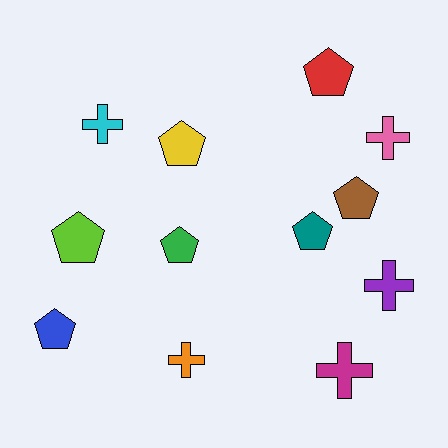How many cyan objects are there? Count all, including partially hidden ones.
There is 1 cyan object.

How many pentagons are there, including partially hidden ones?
There are 7 pentagons.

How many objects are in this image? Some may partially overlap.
There are 12 objects.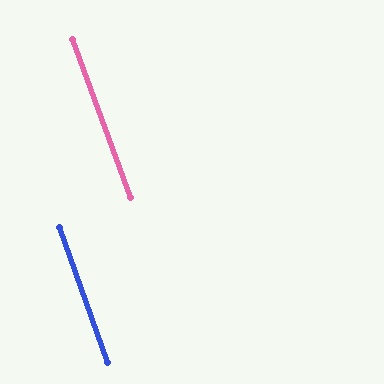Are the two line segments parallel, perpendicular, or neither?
Parallel — their directions differ by only 0.6°.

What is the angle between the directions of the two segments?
Approximately 1 degree.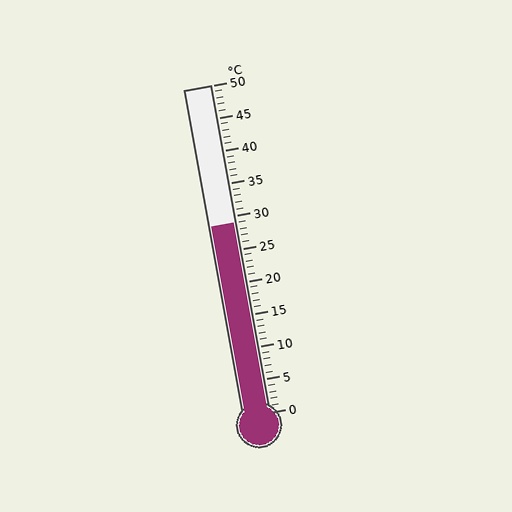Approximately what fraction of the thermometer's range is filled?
The thermometer is filled to approximately 60% of its range.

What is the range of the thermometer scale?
The thermometer scale ranges from 0°C to 50°C.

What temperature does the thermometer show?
The thermometer shows approximately 29°C.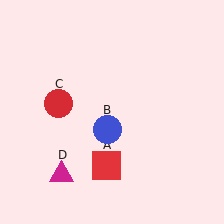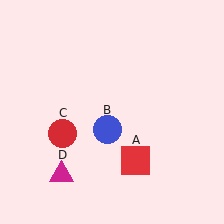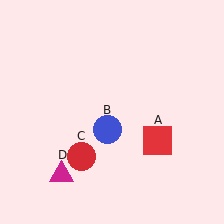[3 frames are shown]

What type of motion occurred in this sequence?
The red square (object A), red circle (object C) rotated counterclockwise around the center of the scene.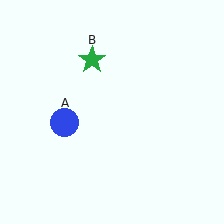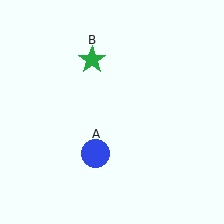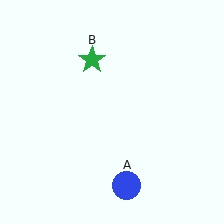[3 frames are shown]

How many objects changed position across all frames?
1 object changed position: blue circle (object A).